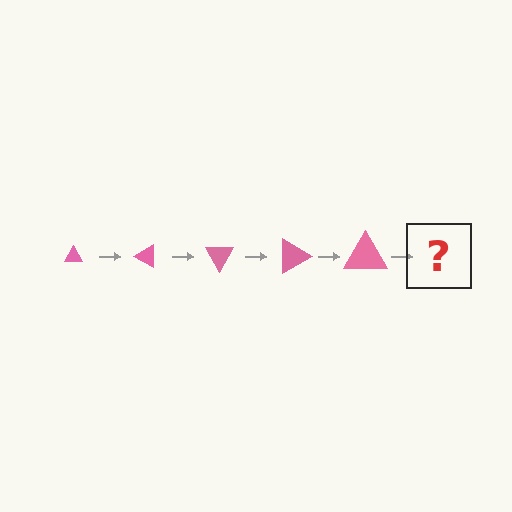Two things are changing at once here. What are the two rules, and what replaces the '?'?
The two rules are that the triangle grows larger each step and it rotates 30 degrees each step. The '?' should be a triangle, larger than the previous one and rotated 150 degrees from the start.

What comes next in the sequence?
The next element should be a triangle, larger than the previous one and rotated 150 degrees from the start.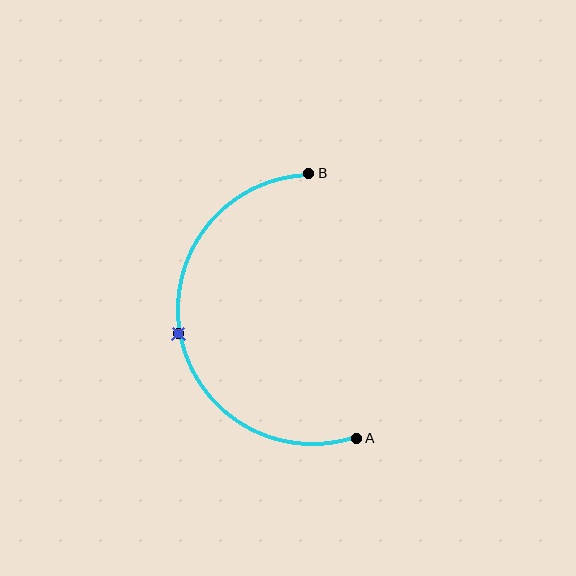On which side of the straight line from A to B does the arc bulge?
The arc bulges to the left of the straight line connecting A and B.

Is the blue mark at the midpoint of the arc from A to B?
Yes. The blue mark lies on the arc at equal arc-length from both A and B — it is the arc midpoint.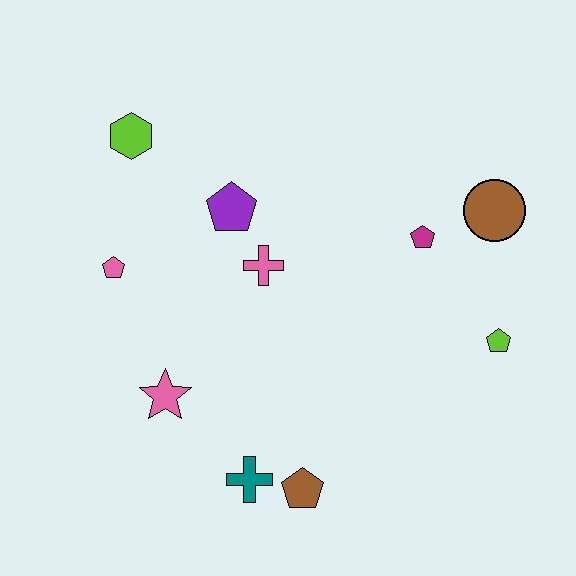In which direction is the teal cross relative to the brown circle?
The teal cross is below the brown circle.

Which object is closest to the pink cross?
The purple pentagon is closest to the pink cross.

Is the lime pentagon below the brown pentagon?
No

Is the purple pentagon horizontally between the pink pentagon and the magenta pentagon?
Yes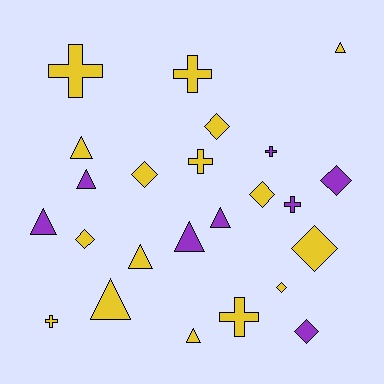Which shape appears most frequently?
Triangle, with 9 objects.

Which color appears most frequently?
Yellow, with 16 objects.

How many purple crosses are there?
There are 2 purple crosses.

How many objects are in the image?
There are 24 objects.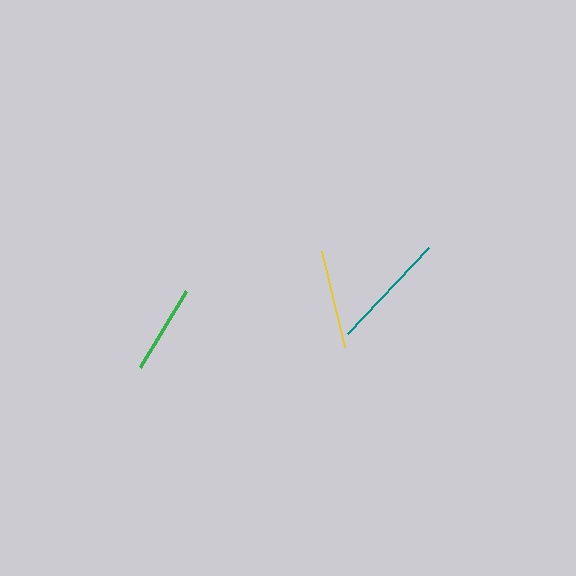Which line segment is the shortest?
The green line is the shortest at approximately 88 pixels.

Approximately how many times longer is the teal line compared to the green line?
The teal line is approximately 1.3 times the length of the green line.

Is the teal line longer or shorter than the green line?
The teal line is longer than the green line.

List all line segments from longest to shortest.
From longest to shortest: teal, yellow, green.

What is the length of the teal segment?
The teal segment is approximately 118 pixels long.